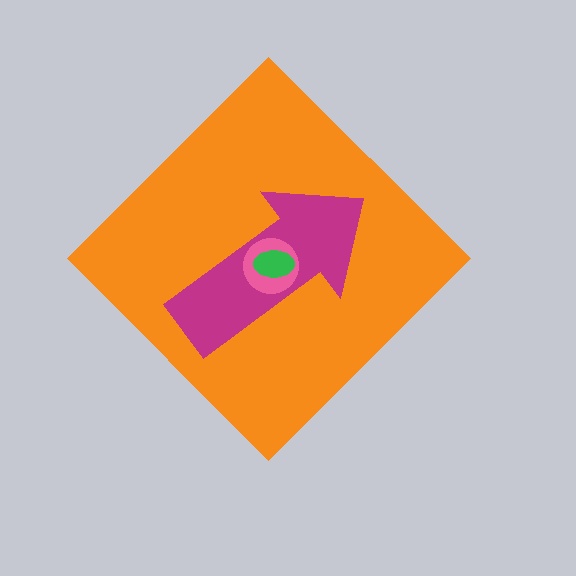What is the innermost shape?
The green ellipse.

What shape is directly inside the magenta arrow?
The pink circle.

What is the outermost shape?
The orange diamond.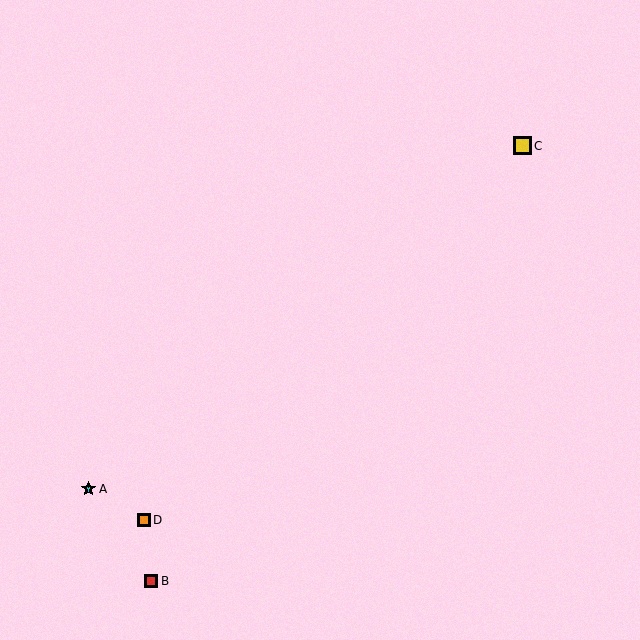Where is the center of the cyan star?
The center of the cyan star is at (89, 489).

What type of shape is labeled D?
Shape D is an orange square.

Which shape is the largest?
The yellow square (labeled C) is the largest.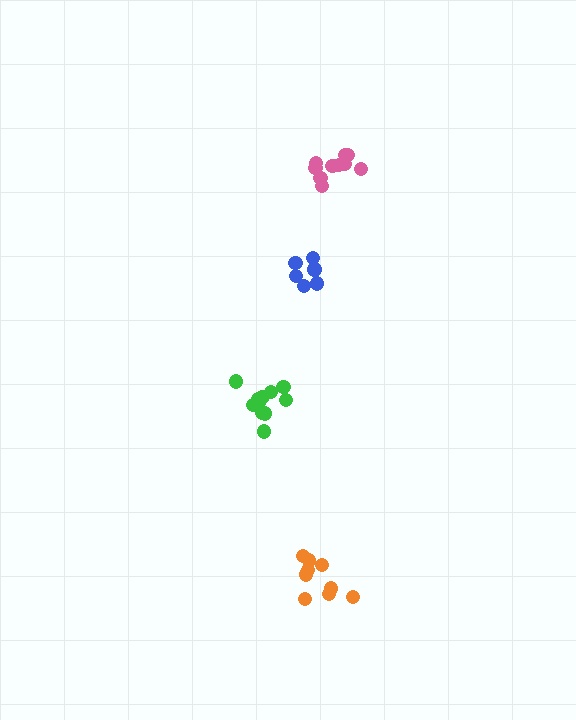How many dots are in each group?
Group 1: 10 dots, Group 2: 6 dots, Group 3: 11 dots, Group 4: 9 dots (36 total).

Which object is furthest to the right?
The pink cluster is rightmost.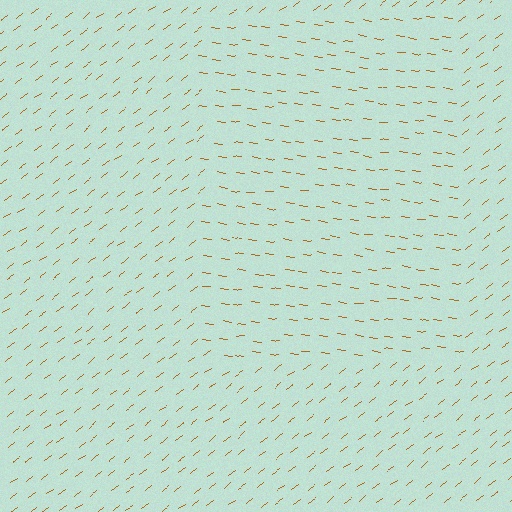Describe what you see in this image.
The image is filled with small brown line segments. A rectangle region in the image has lines oriented differently from the surrounding lines, creating a visible texture boundary.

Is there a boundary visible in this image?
Yes, there is a texture boundary formed by a change in line orientation.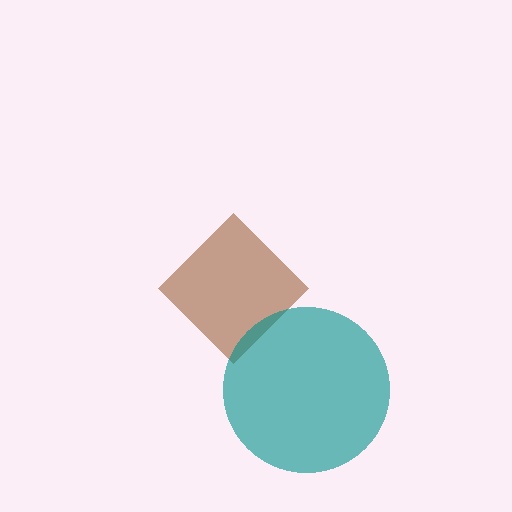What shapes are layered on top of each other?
The layered shapes are: a brown diamond, a teal circle.